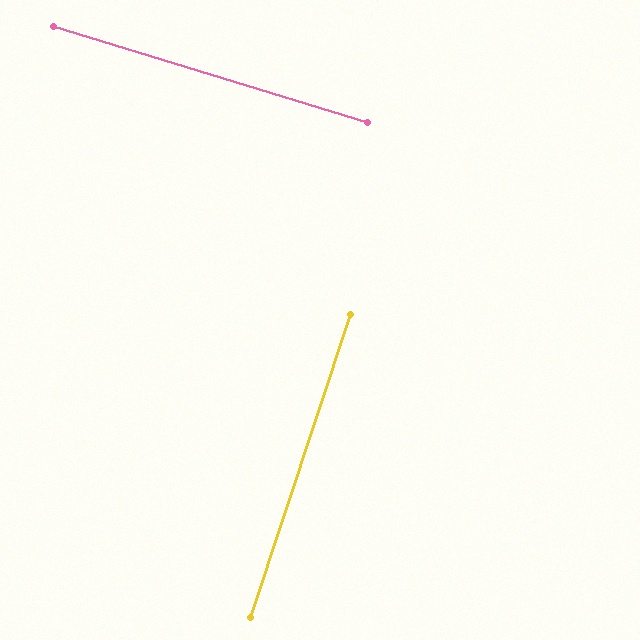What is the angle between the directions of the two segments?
Approximately 89 degrees.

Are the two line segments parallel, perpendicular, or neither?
Perpendicular — they meet at approximately 89°.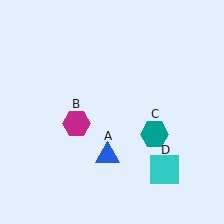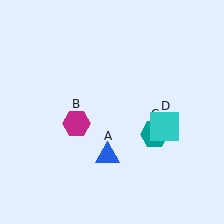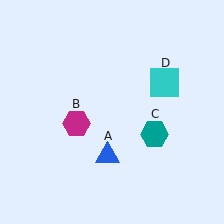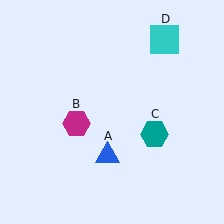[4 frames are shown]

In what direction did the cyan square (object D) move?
The cyan square (object D) moved up.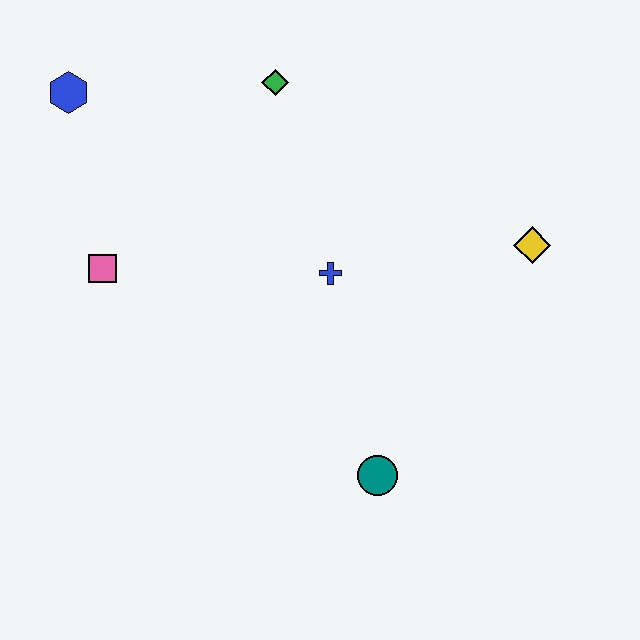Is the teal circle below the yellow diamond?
Yes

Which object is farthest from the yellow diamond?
The blue hexagon is farthest from the yellow diamond.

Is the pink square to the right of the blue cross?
No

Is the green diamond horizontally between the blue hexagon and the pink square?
No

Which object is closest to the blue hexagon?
The pink square is closest to the blue hexagon.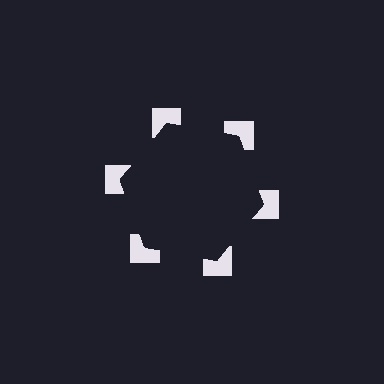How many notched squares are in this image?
There are 6 — one at each vertex of the illusory hexagon.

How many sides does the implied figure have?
6 sides.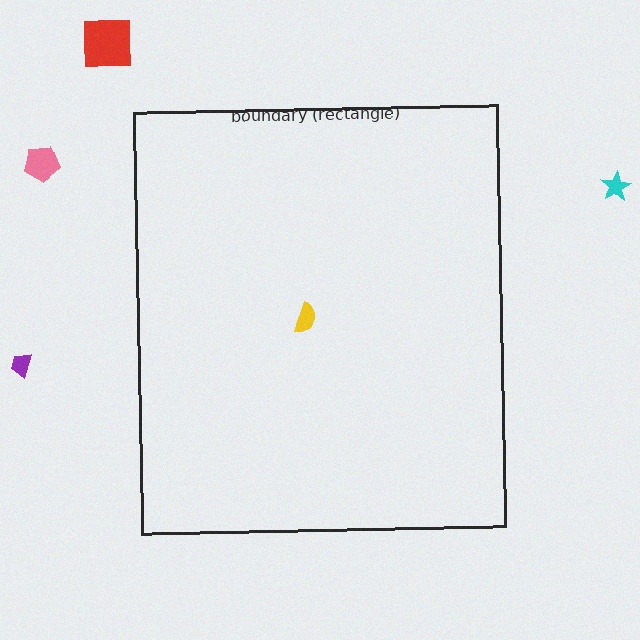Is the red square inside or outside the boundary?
Outside.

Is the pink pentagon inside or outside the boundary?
Outside.